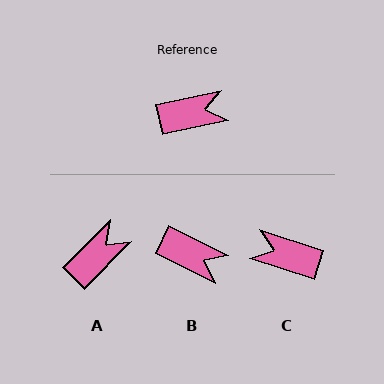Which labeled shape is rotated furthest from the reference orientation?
C, about 151 degrees away.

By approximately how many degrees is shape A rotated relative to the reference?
Approximately 34 degrees counter-clockwise.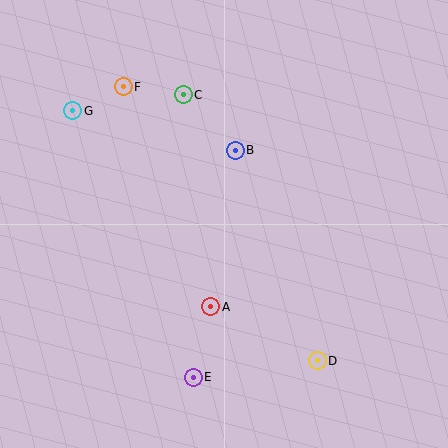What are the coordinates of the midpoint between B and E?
The midpoint between B and E is at (214, 264).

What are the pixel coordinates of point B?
Point B is at (235, 150).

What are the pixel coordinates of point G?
Point G is at (73, 111).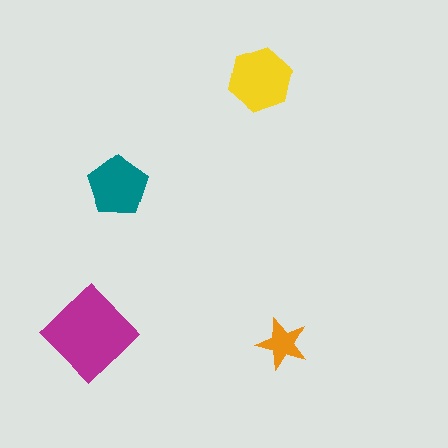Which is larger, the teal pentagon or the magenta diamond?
The magenta diamond.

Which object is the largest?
The magenta diamond.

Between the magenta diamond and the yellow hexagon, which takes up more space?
The magenta diamond.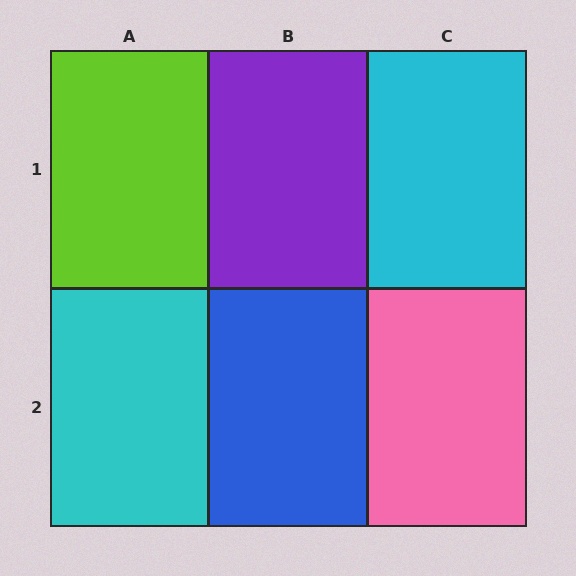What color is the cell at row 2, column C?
Pink.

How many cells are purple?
1 cell is purple.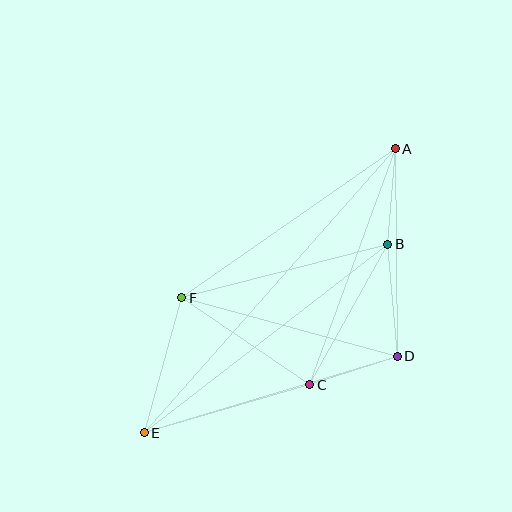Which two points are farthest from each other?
Points A and E are farthest from each other.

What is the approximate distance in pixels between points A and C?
The distance between A and C is approximately 251 pixels.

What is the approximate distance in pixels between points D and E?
The distance between D and E is approximately 264 pixels.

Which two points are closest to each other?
Points C and D are closest to each other.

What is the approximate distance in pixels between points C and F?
The distance between C and F is approximately 154 pixels.